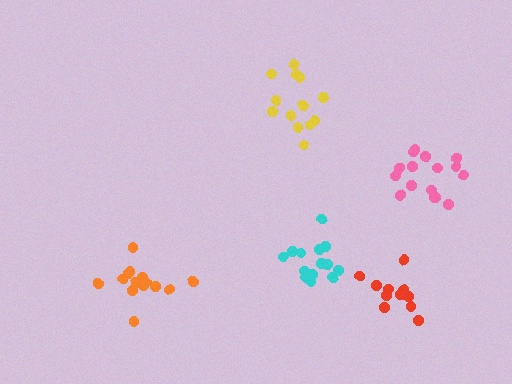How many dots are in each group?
Group 1: 14 dots, Group 2: 14 dots, Group 3: 13 dots, Group 4: 12 dots, Group 5: 16 dots (69 total).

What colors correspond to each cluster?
The clusters are colored: cyan, orange, yellow, red, pink.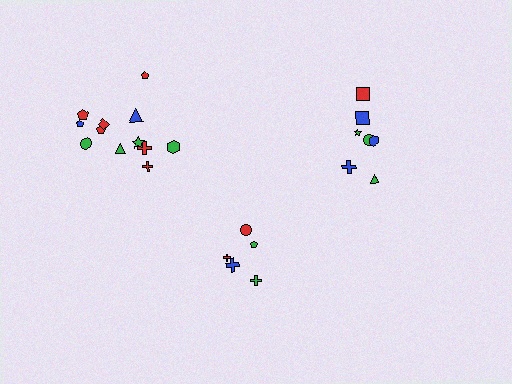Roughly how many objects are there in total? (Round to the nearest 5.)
Roughly 25 objects in total.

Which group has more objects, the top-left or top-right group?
The top-left group.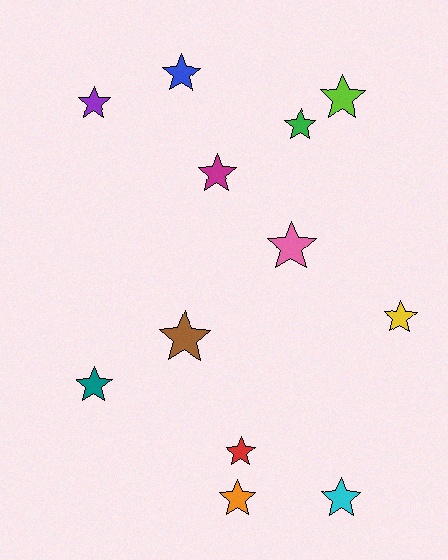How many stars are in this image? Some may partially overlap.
There are 12 stars.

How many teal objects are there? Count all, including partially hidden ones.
There is 1 teal object.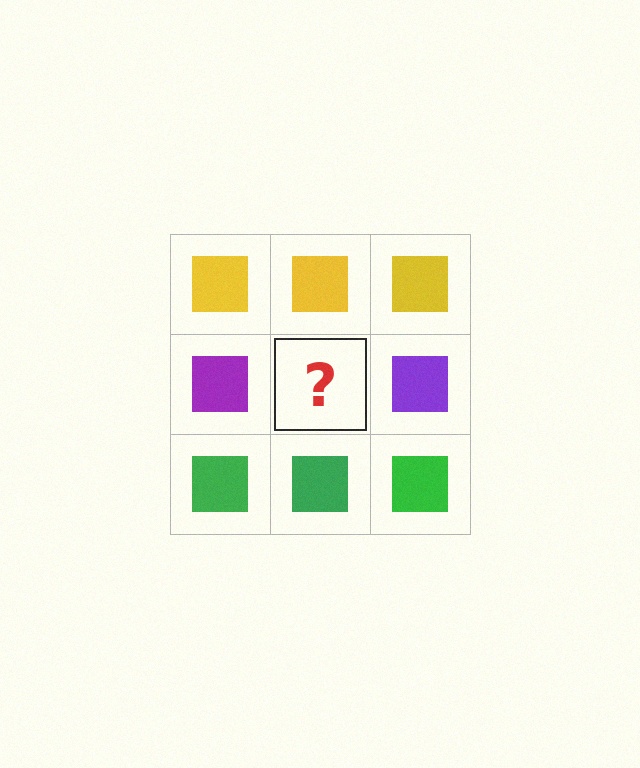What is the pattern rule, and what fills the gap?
The rule is that each row has a consistent color. The gap should be filled with a purple square.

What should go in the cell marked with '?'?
The missing cell should contain a purple square.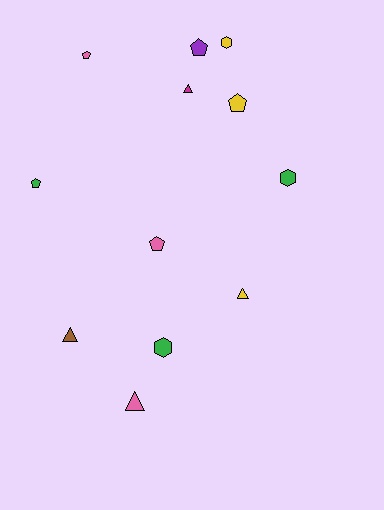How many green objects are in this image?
There are 3 green objects.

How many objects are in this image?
There are 12 objects.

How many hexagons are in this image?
There are 3 hexagons.